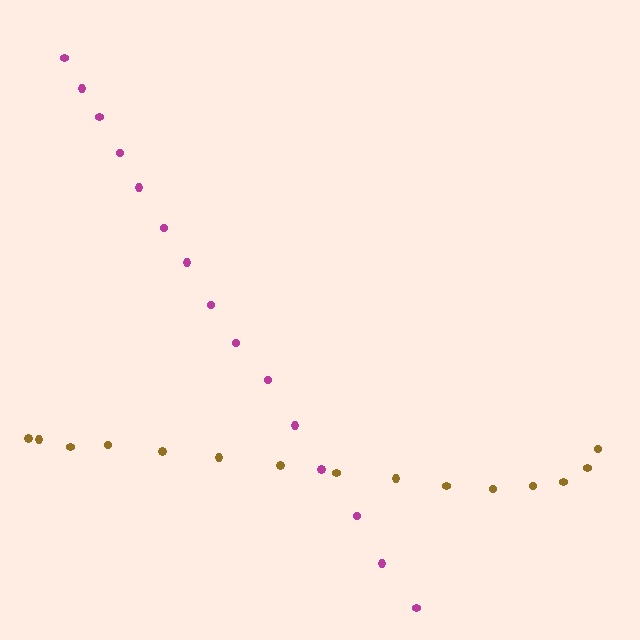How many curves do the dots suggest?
There are 2 distinct paths.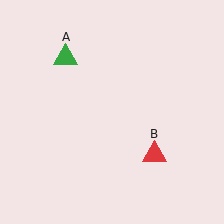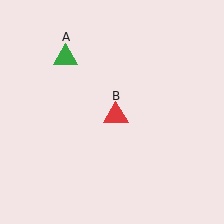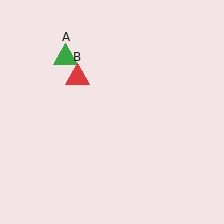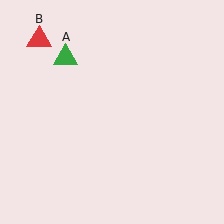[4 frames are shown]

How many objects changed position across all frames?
1 object changed position: red triangle (object B).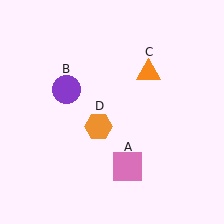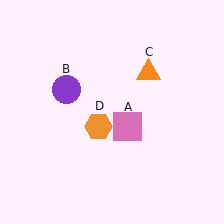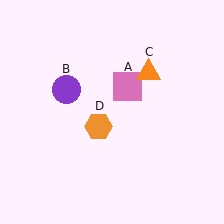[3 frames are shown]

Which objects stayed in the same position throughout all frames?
Purple circle (object B) and orange triangle (object C) and orange hexagon (object D) remained stationary.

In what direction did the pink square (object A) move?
The pink square (object A) moved up.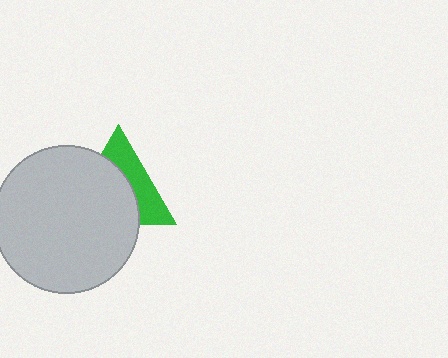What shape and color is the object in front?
The object in front is a light gray circle.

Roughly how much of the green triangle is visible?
A small part of it is visible (roughly 41%).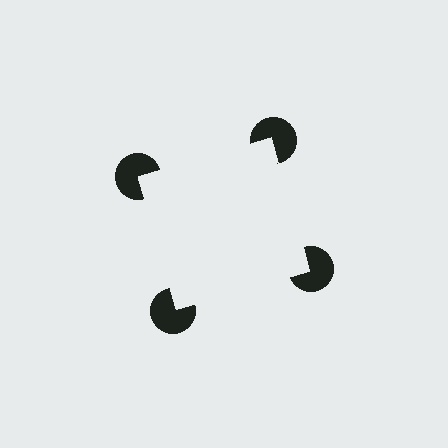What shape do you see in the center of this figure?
An illusory square — its edges are inferred from the aligned wedge cuts in the pac-man discs, not physically drawn.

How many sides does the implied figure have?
4 sides.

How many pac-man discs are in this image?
There are 4 — one at each vertex of the illusory square.